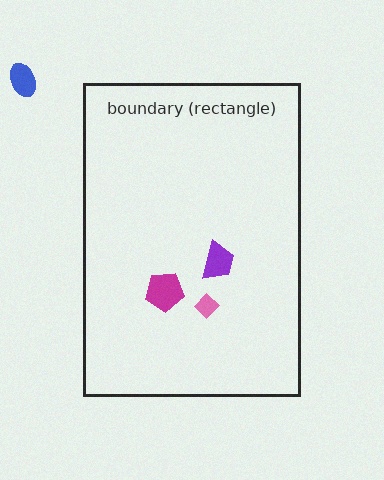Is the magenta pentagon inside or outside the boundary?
Inside.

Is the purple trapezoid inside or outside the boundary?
Inside.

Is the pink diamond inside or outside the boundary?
Inside.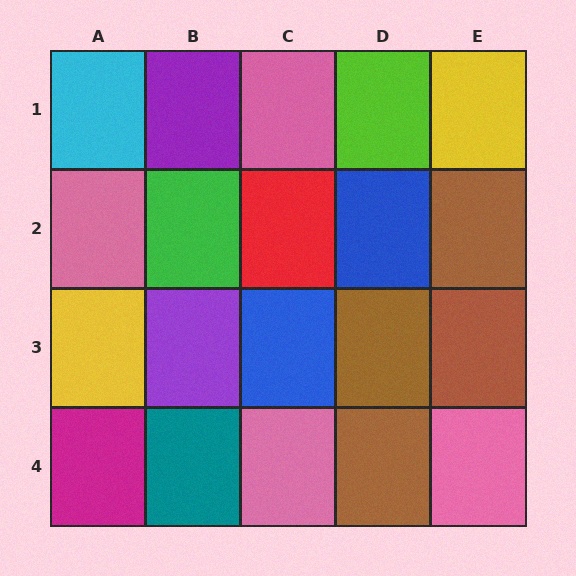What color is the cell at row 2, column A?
Pink.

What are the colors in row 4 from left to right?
Magenta, teal, pink, brown, pink.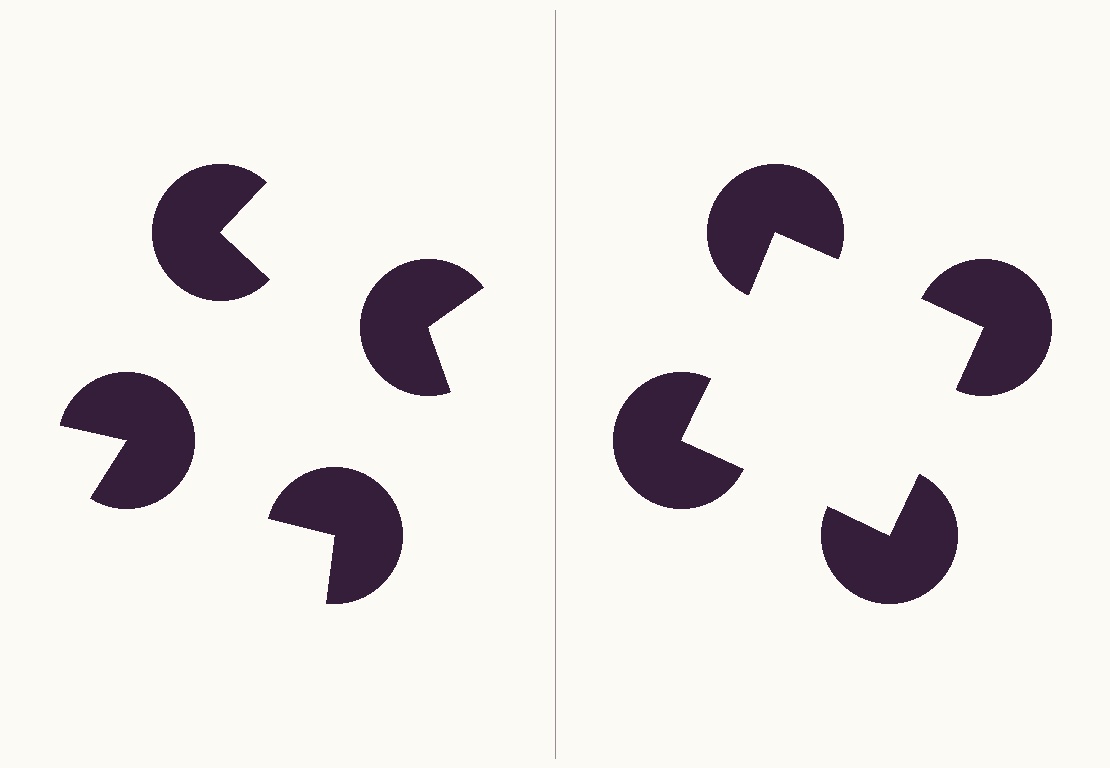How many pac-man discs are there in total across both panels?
8 — 4 on each side.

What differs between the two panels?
The pac-man discs are positioned identically on both sides; only the wedge orientations differ. On the right they align to a square; on the left they are misaligned.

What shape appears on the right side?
An illusory square.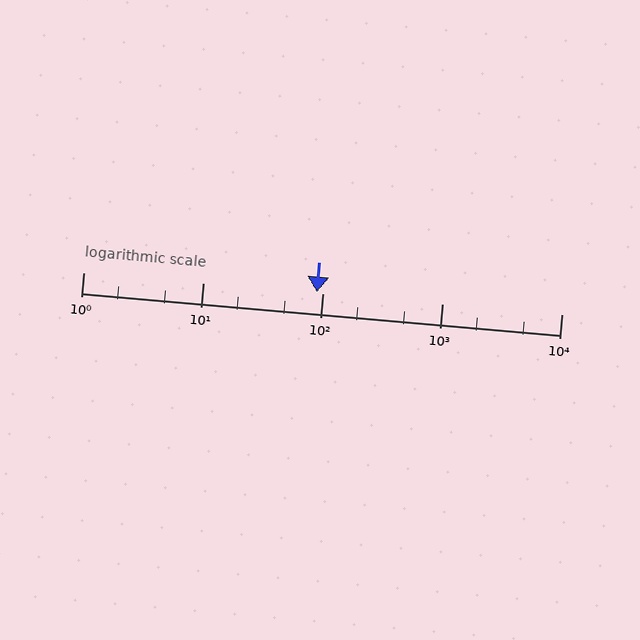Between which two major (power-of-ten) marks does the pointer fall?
The pointer is between 10 and 100.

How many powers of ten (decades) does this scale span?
The scale spans 4 decades, from 1 to 10000.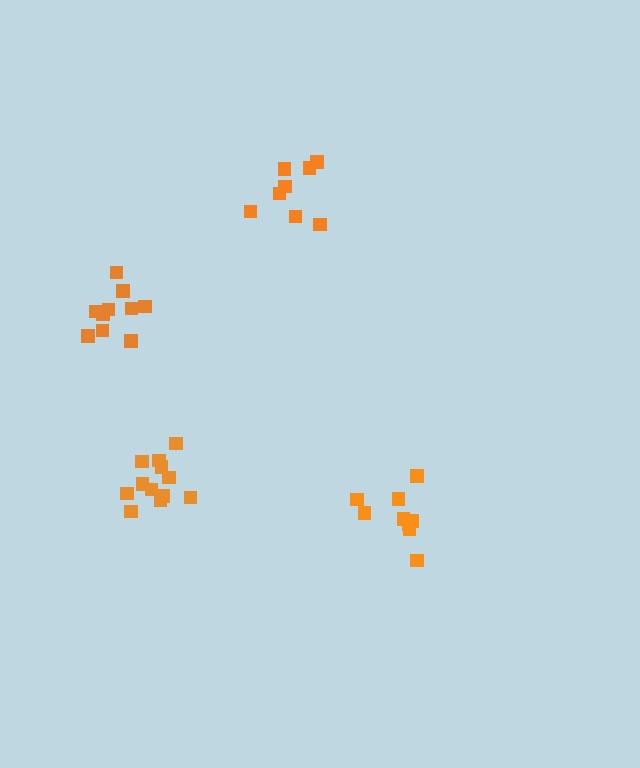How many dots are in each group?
Group 1: 12 dots, Group 2: 8 dots, Group 3: 9 dots, Group 4: 10 dots (39 total).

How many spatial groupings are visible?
There are 4 spatial groupings.